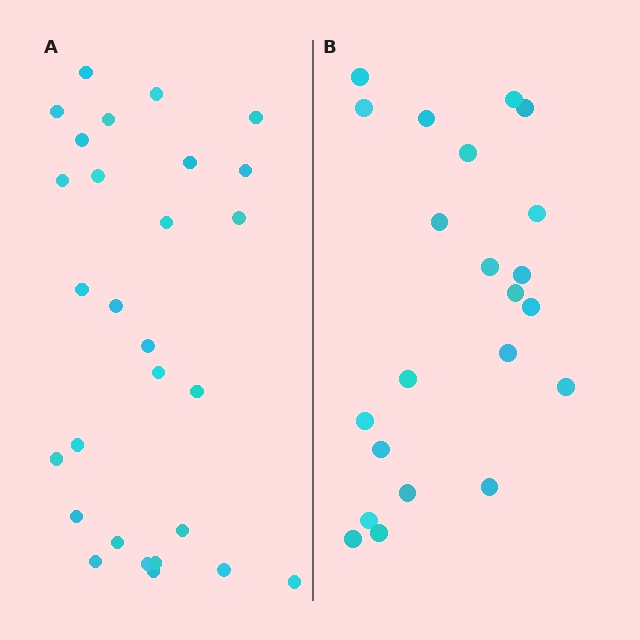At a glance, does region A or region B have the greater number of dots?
Region A (the left region) has more dots.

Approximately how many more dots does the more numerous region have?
Region A has about 6 more dots than region B.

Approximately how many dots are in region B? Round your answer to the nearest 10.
About 20 dots. (The exact count is 22, which rounds to 20.)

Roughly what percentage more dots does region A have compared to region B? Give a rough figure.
About 25% more.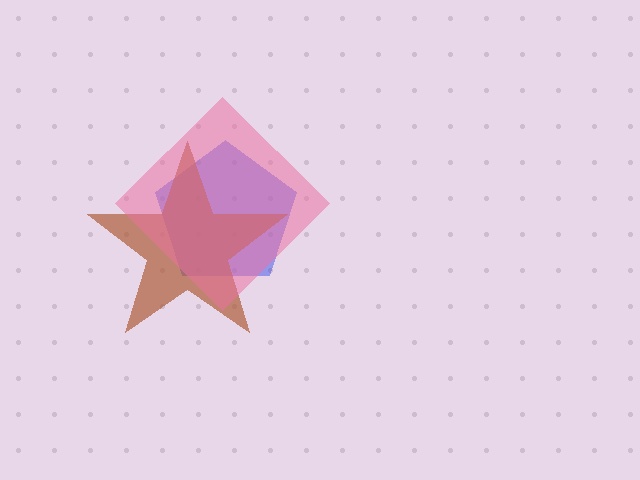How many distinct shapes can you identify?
There are 3 distinct shapes: a blue pentagon, a brown star, a pink diamond.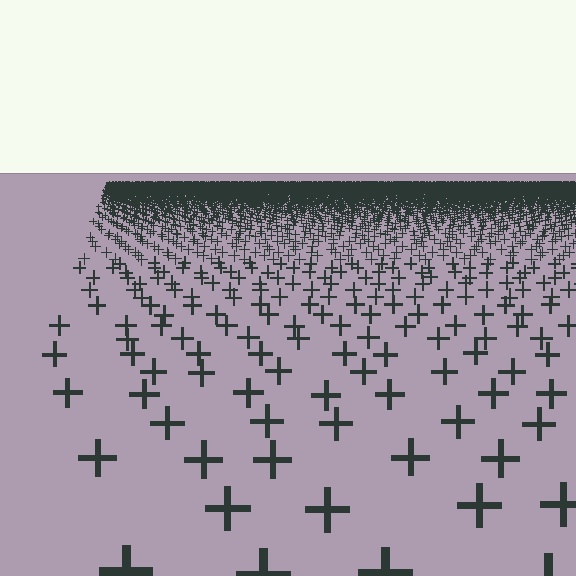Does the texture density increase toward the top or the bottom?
Density increases toward the top.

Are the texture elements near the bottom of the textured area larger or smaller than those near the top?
Larger. Near the bottom, elements are closer to the viewer and appear at a bigger on-screen size.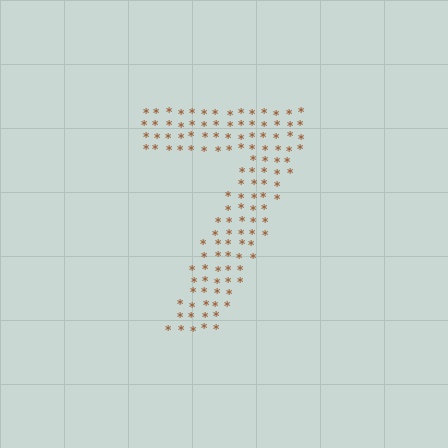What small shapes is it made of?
It is made of small asterisks.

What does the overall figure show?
The overall figure shows the digit 7.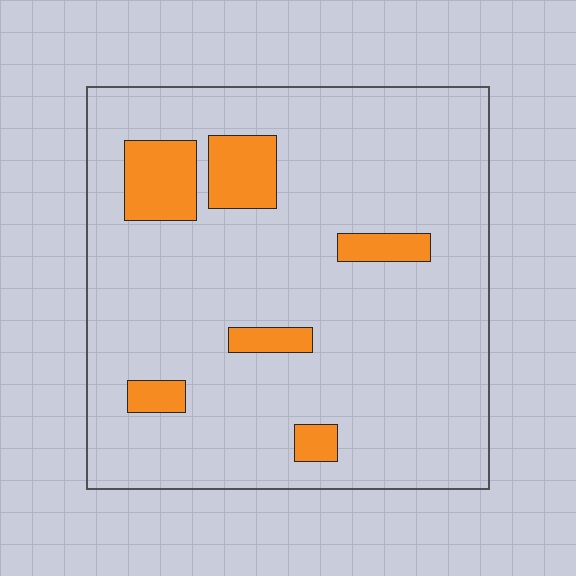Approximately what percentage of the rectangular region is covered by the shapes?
Approximately 10%.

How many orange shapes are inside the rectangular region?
6.